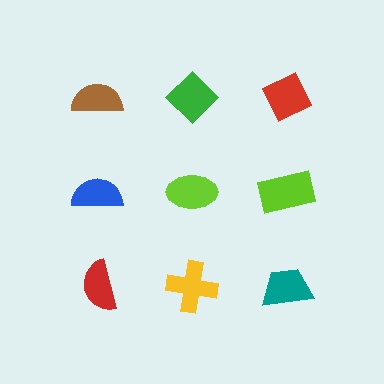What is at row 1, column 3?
A red diamond.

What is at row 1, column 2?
A green diamond.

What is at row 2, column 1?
A blue semicircle.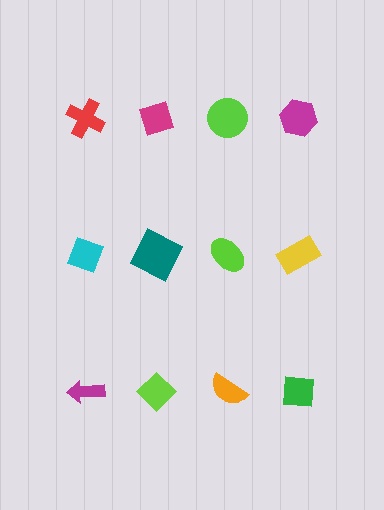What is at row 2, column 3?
A lime ellipse.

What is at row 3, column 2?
A lime diamond.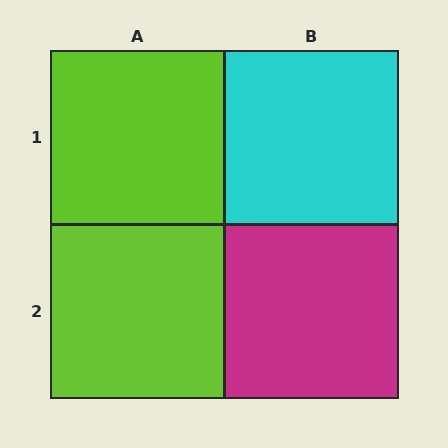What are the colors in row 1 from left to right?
Lime, cyan.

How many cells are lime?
2 cells are lime.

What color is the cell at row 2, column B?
Magenta.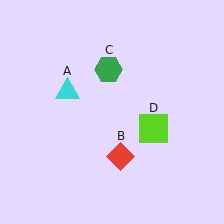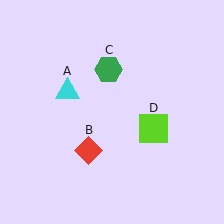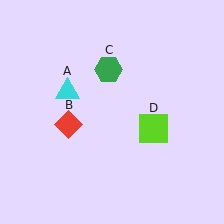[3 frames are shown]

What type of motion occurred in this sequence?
The red diamond (object B) rotated clockwise around the center of the scene.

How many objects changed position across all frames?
1 object changed position: red diamond (object B).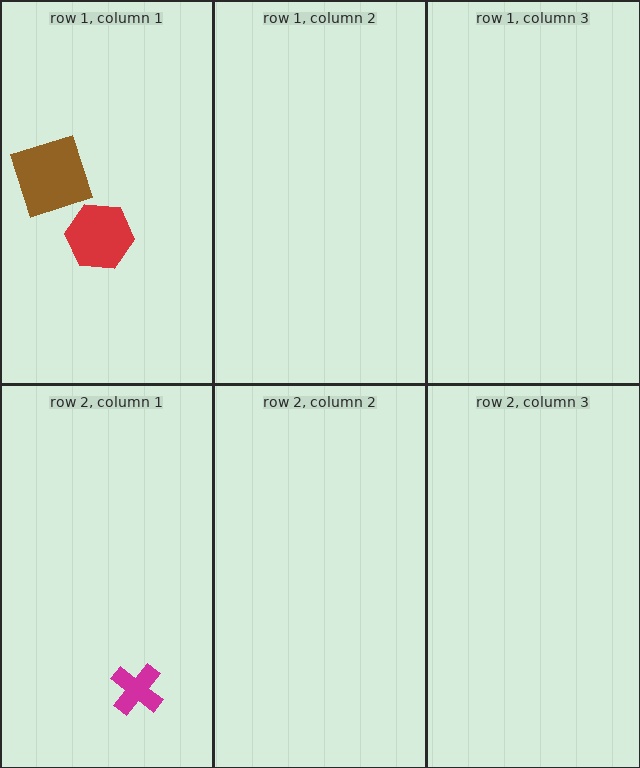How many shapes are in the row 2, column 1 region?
1.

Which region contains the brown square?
The row 1, column 1 region.